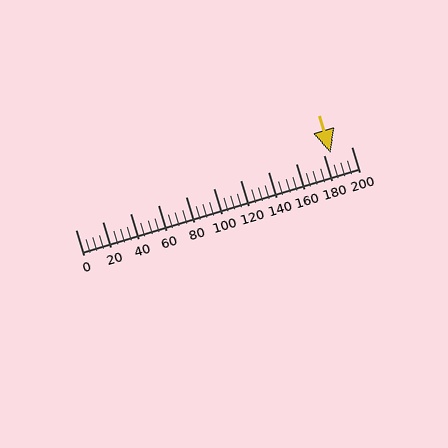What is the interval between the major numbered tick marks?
The major tick marks are spaced 20 units apart.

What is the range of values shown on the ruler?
The ruler shows values from 0 to 200.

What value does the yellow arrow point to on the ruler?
The yellow arrow points to approximately 185.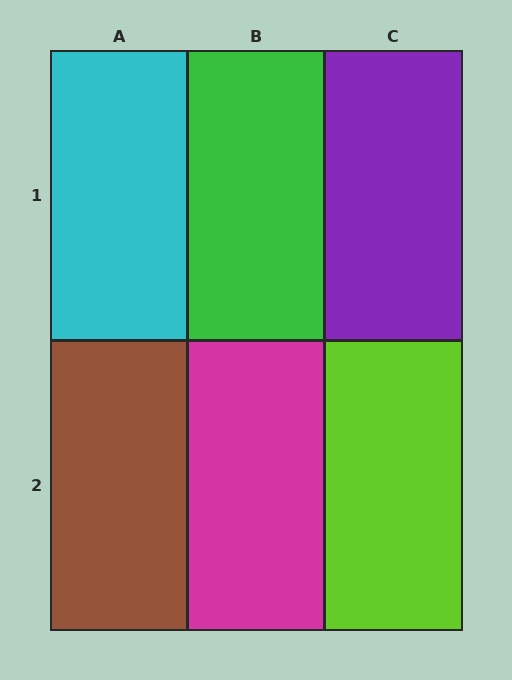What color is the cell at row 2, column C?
Lime.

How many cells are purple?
1 cell is purple.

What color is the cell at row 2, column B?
Magenta.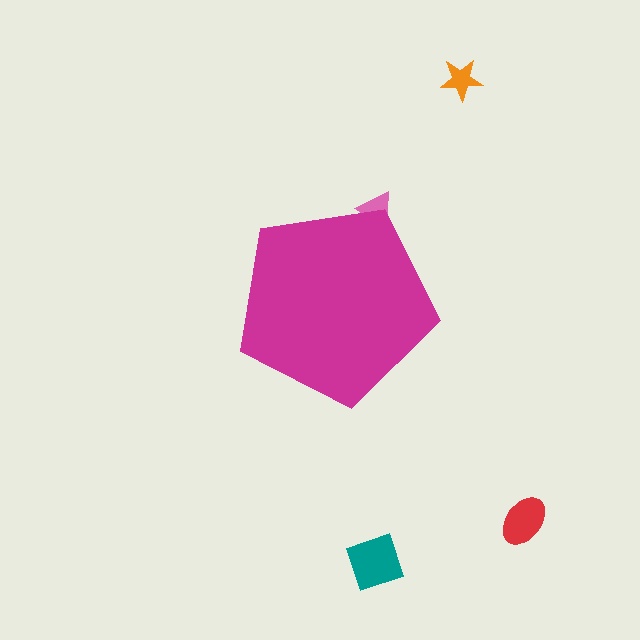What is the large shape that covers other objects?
A magenta pentagon.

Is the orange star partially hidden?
No, the orange star is fully visible.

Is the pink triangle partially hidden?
Yes, the pink triangle is partially hidden behind the magenta pentagon.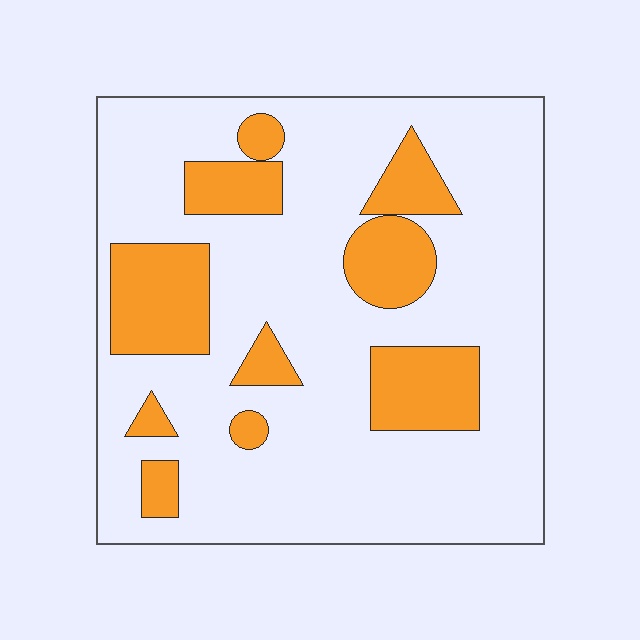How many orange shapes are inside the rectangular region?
10.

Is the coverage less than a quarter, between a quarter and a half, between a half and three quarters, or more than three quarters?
Less than a quarter.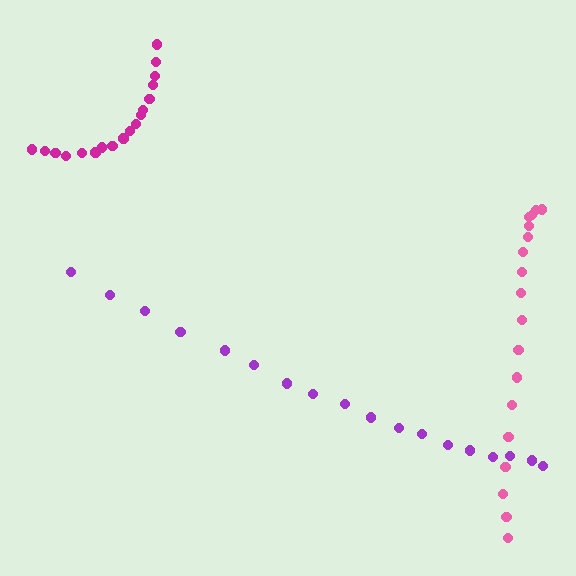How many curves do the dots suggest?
There are 3 distinct paths.